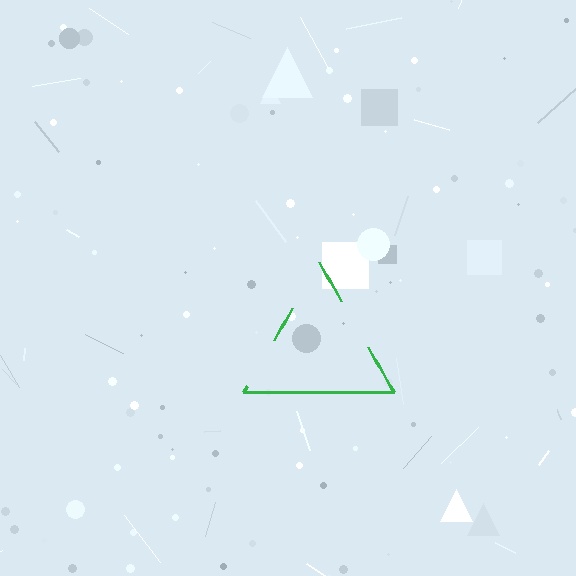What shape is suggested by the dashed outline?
The dashed outline suggests a triangle.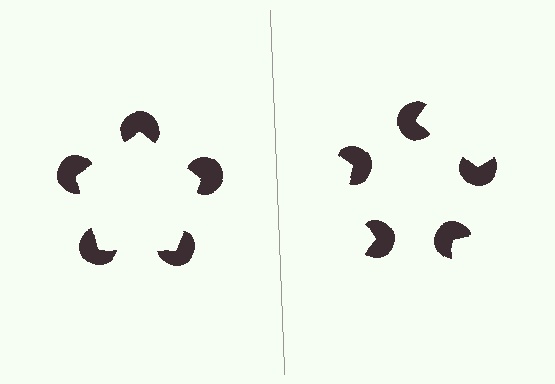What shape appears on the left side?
An illusory pentagon.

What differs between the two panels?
The pac-man discs are positioned identically on both sides; only the wedge orientations differ. On the left they align to a pentagon; on the right they are misaligned.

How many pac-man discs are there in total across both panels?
10 — 5 on each side.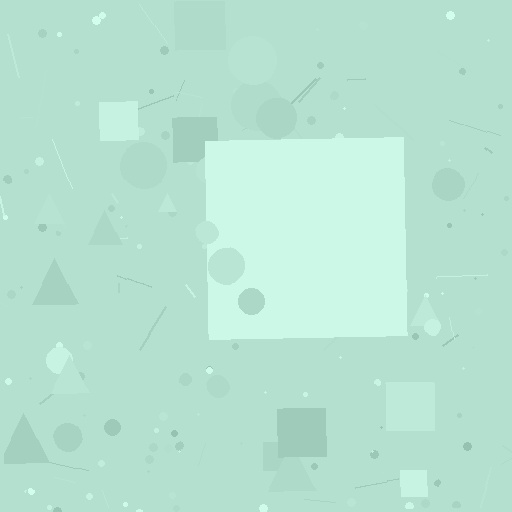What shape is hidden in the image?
A square is hidden in the image.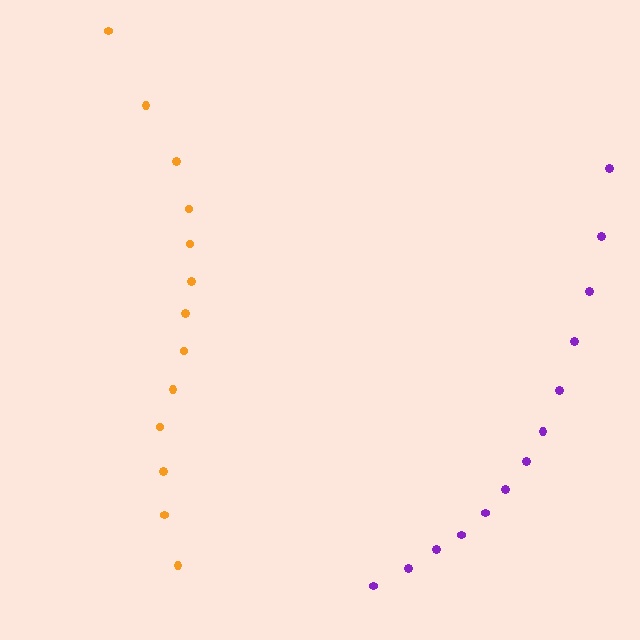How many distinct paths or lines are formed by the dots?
There are 2 distinct paths.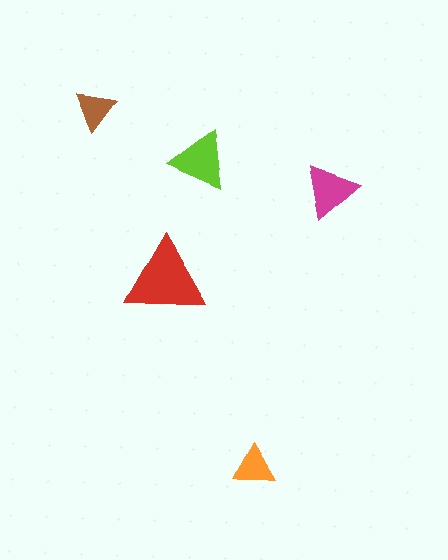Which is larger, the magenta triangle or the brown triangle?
The magenta one.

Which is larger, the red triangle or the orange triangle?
The red one.